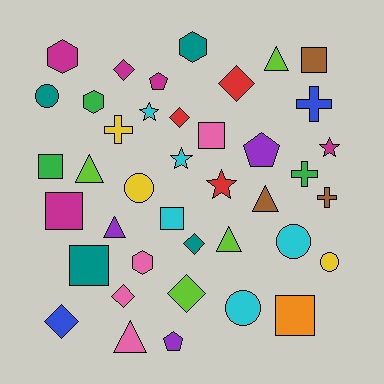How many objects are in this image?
There are 40 objects.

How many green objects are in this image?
There are 3 green objects.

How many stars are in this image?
There are 4 stars.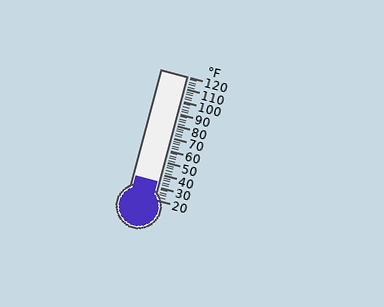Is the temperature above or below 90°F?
The temperature is below 90°F.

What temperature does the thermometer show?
The thermometer shows approximately 34°F.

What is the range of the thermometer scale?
The thermometer scale ranges from 20°F to 120°F.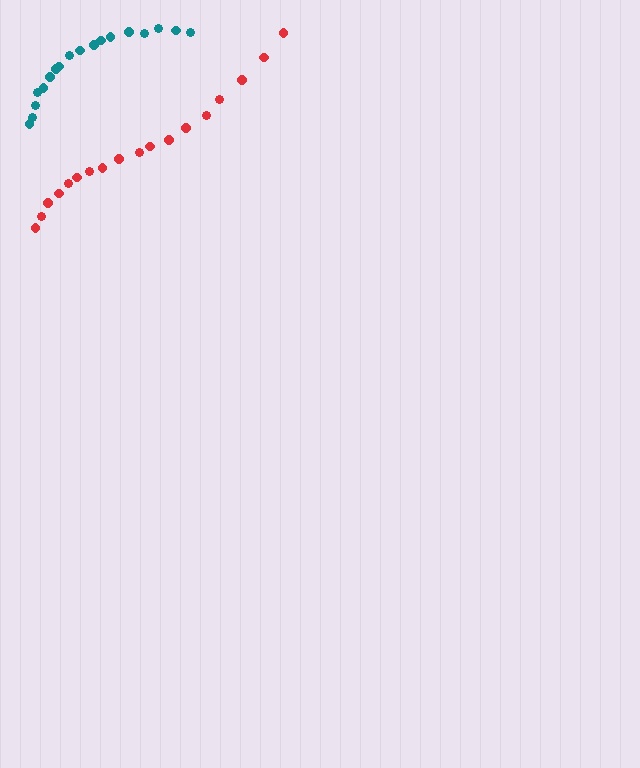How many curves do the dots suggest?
There are 2 distinct paths.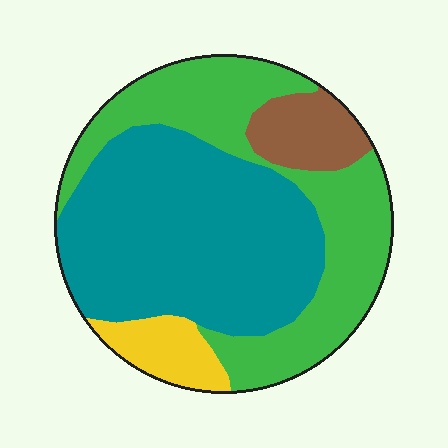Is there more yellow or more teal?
Teal.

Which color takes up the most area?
Teal, at roughly 50%.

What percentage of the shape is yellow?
Yellow takes up about one tenth (1/10) of the shape.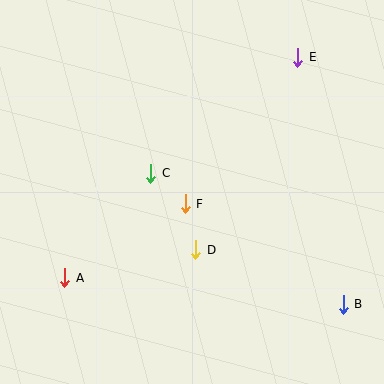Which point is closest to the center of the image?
Point F at (185, 204) is closest to the center.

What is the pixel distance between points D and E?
The distance between D and E is 218 pixels.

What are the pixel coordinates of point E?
Point E is at (298, 57).